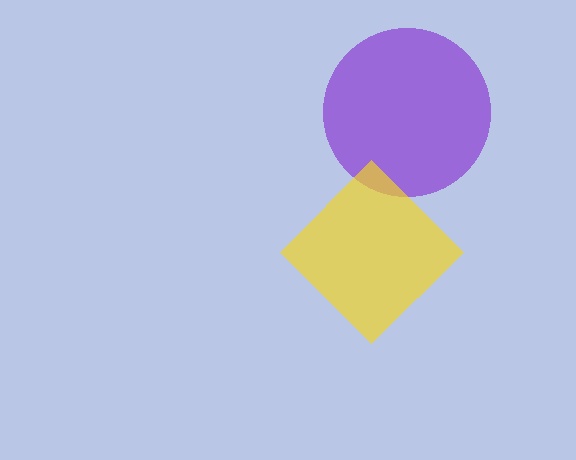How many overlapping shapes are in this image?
There are 2 overlapping shapes in the image.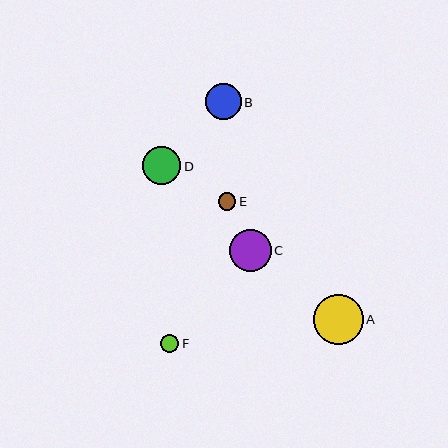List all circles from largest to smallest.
From largest to smallest: A, C, D, B, F, E.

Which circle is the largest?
Circle A is the largest with a size of approximately 50 pixels.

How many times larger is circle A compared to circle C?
Circle A is approximately 1.2 times the size of circle C.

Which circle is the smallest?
Circle E is the smallest with a size of approximately 17 pixels.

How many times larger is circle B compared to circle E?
Circle B is approximately 2.1 times the size of circle E.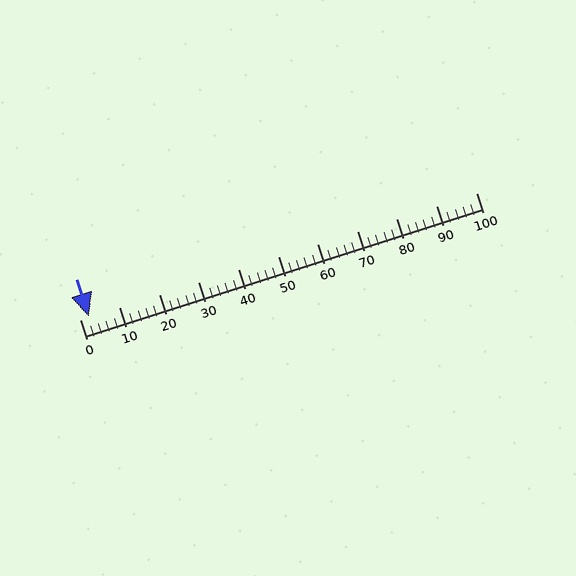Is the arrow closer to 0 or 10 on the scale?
The arrow is closer to 0.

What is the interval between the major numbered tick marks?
The major tick marks are spaced 10 units apart.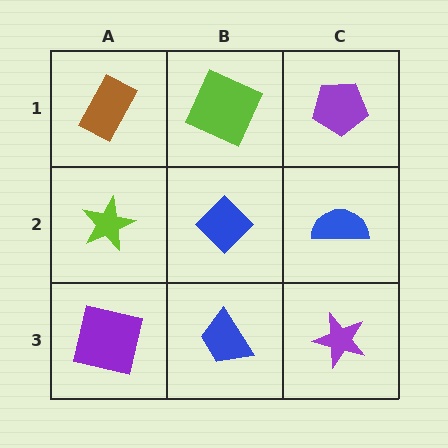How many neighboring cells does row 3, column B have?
3.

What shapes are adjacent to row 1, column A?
A lime star (row 2, column A), a lime square (row 1, column B).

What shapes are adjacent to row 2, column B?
A lime square (row 1, column B), a blue trapezoid (row 3, column B), a lime star (row 2, column A), a blue semicircle (row 2, column C).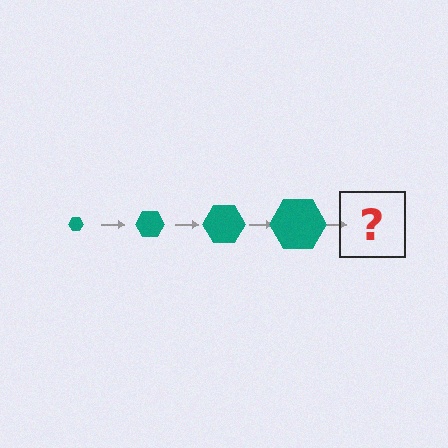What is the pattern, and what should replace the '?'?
The pattern is that the hexagon gets progressively larger each step. The '?' should be a teal hexagon, larger than the previous one.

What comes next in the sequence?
The next element should be a teal hexagon, larger than the previous one.